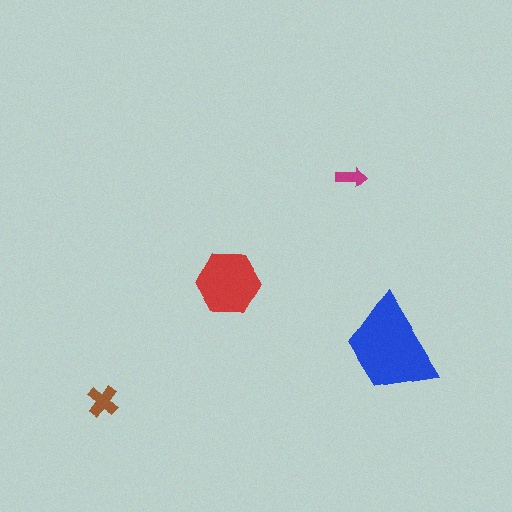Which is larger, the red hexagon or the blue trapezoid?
The blue trapezoid.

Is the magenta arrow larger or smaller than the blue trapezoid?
Smaller.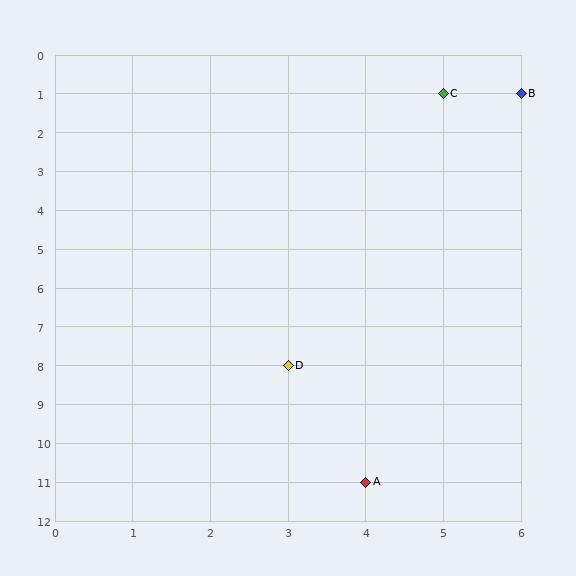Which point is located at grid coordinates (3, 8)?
Point D is at (3, 8).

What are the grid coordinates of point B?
Point B is at grid coordinates (6, 1).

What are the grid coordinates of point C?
Point C is at grid coordinates (5, 1).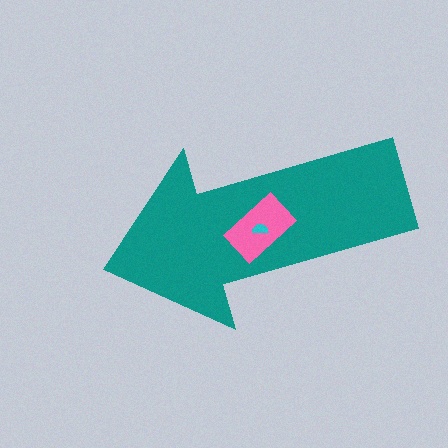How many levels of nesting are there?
3.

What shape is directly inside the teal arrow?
The pink rectangle.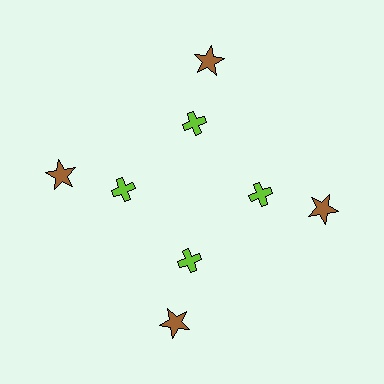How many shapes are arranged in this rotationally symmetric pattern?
There are 8 shapes, arranged in 4 groups of 2.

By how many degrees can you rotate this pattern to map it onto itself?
The pattern maps onto itself every 90 degrees of rotation.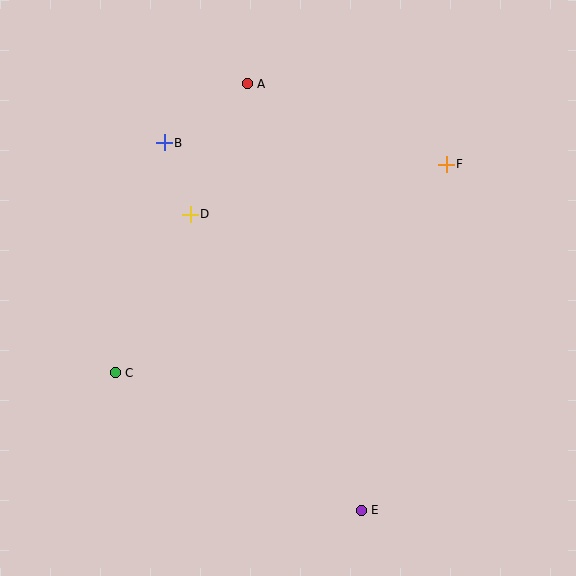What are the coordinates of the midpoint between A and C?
The midpoint between A and C is at (181, 228).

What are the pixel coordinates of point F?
Point F is at (446, 164).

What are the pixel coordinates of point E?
Point E is at (361, 510).